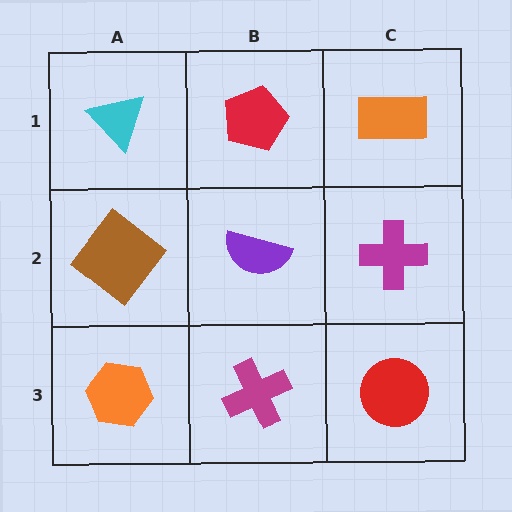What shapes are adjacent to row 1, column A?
A brown diamond (row 2, column A), a red pentagon (row 1, column B).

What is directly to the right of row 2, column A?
A purple semicircle.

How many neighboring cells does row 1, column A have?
2.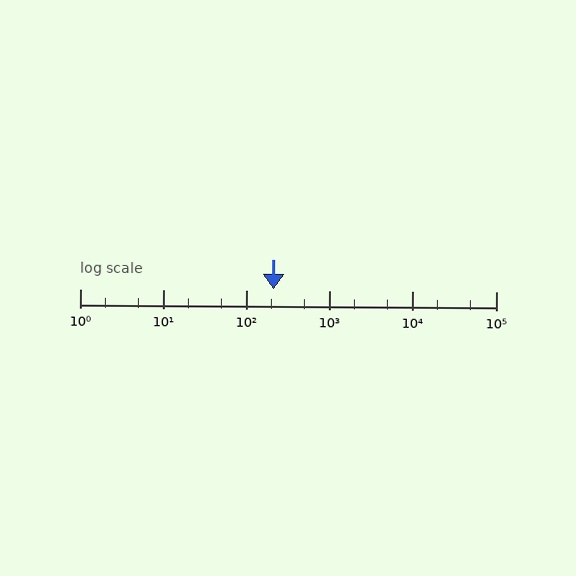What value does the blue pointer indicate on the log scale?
The pointer indicates approximately 210.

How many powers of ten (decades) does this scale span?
The scale spans 5 decades, from 1 to 100000.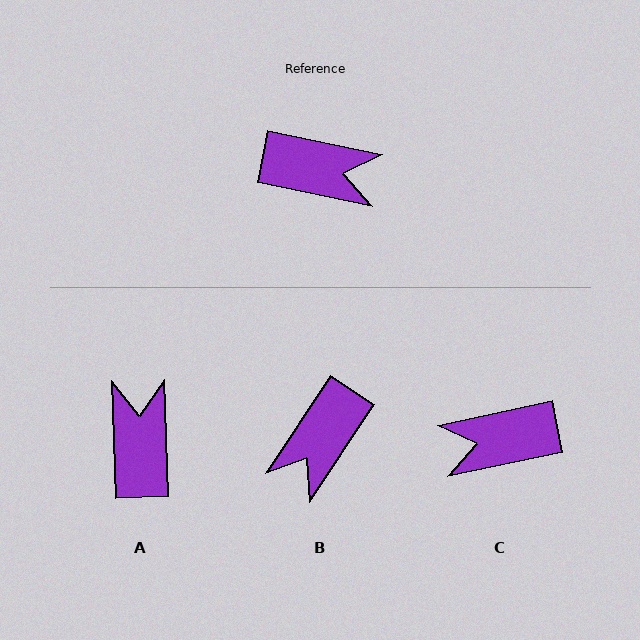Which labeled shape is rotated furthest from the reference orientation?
C, about 156 degrees away.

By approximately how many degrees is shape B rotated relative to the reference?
Approximately 112 degrees clockwise.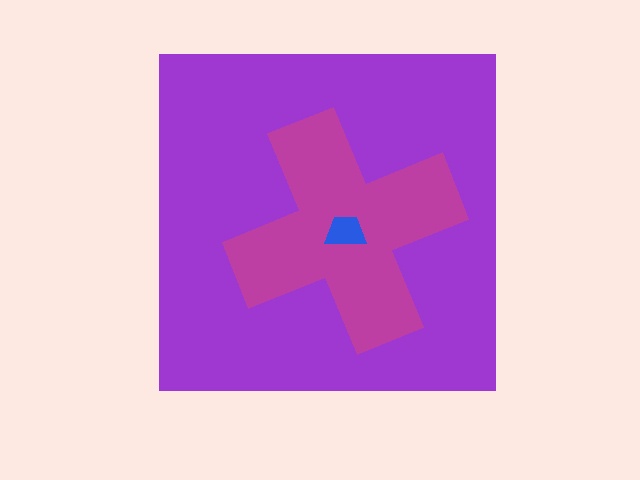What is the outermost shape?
The purple square.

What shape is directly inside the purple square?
The magenta cross.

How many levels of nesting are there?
3.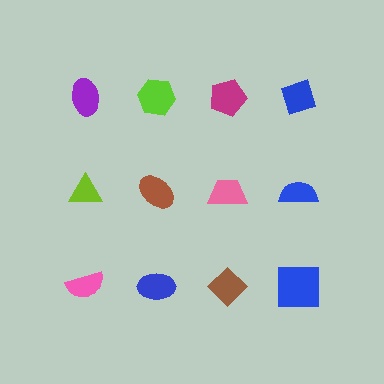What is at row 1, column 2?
A lime hexagon.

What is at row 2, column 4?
A blue semicircle.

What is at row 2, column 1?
A lime triangle.